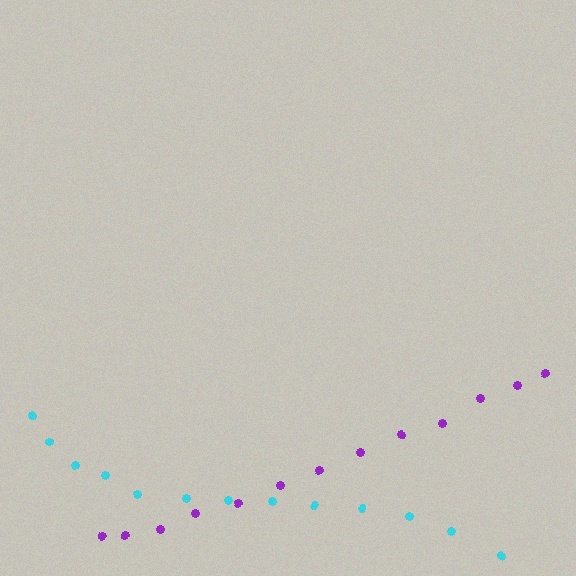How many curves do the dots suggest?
There are 2 distinct paths.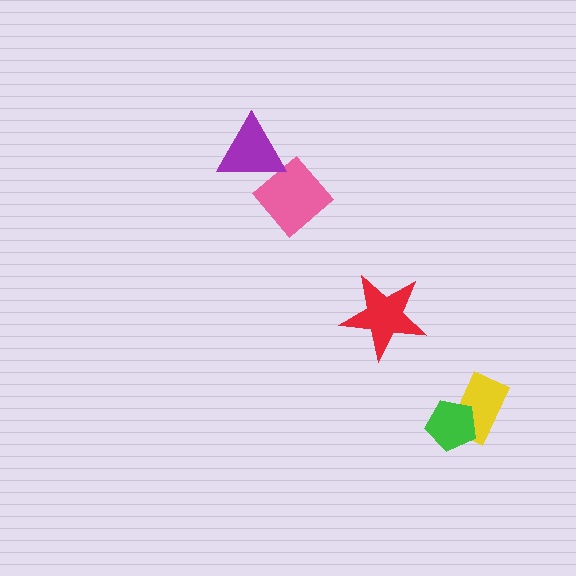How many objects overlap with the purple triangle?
1 object overlaps with the purple triangle.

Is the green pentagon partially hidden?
No, no other shape covers it.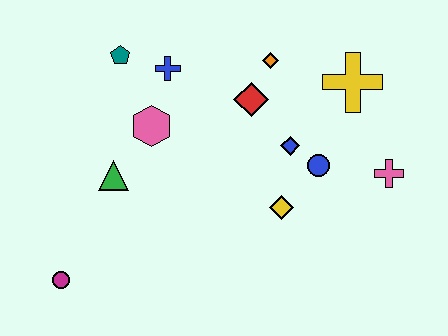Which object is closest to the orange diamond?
The red diamond is closest to the orange diamond.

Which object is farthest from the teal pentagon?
The pink cross is farthest from the teal pentagon.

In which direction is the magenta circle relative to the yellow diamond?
The magenta circle is to the left of the yellow diamond.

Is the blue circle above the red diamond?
No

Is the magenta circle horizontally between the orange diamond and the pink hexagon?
No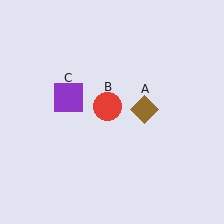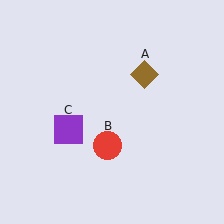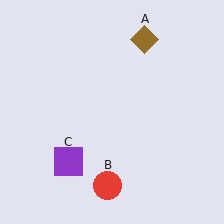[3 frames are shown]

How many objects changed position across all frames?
3 objects changed position: brown diamond (object A), red circle (object B), purple square (object C).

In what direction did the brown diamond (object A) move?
The brown diamond (object A) moved up.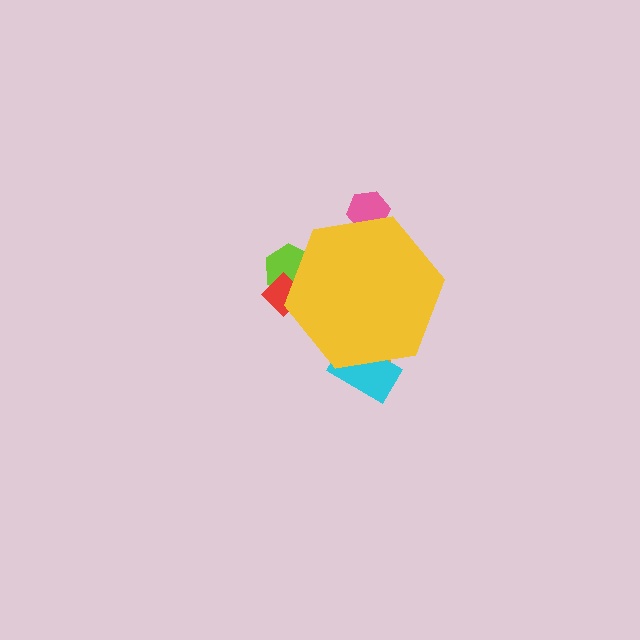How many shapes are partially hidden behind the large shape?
5 shapes are partially hidden.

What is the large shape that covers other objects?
A yellow hexagon.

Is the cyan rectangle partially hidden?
Yes, the cyan rectangle is partially hidden behind the yellow hexagon.